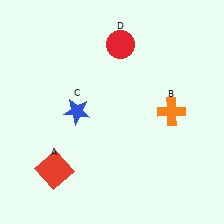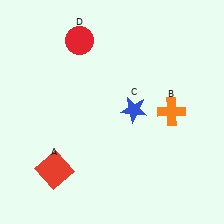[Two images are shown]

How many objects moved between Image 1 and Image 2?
2 objects moved between the two images.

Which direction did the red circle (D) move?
The red circle (D) moved left.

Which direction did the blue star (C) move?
The blue star (C) moved right.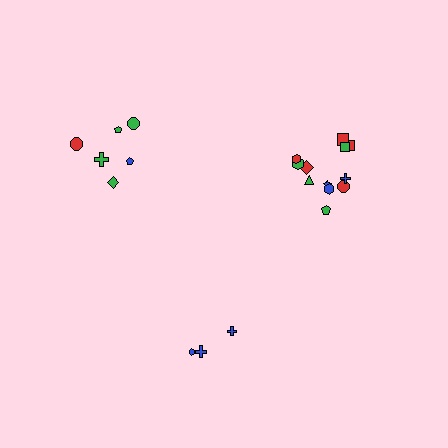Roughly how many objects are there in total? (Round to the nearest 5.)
Roughly 20 objects in total.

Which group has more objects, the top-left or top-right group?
The top-right group.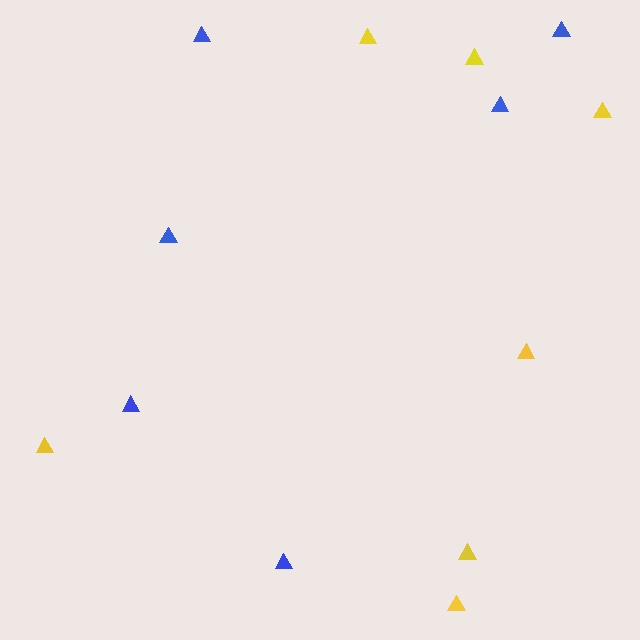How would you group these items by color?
There are 2 groups: one group of blue triangles (6) and one group of yellow triangles (7).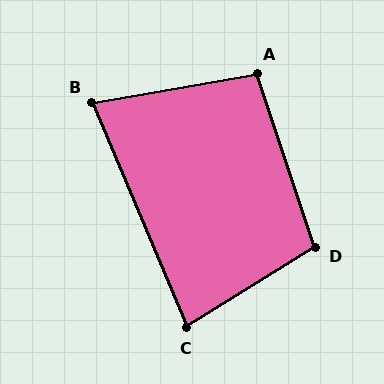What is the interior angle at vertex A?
Approximately 99 degrees (obtuse).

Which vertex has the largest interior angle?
D, at approximately 103 degrees.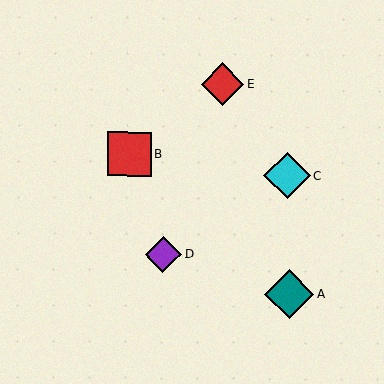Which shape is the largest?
The teal diamond (labeled A) is the largest.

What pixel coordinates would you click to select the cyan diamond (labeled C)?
Click at (287, 175) to select the cyan diamond C.